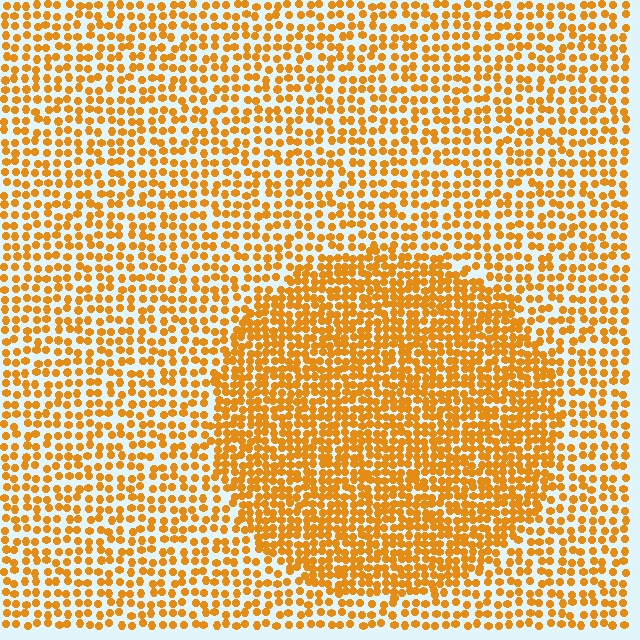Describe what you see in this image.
The image contains small orange elements arranged at two different densities. A circle-shaped region is visible where the elements are more densely packed than the surrounding area.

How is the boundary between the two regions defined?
The boundary is defined by a change in element density (approximately 1.7x ratio). All elements are the same color, size, and shape.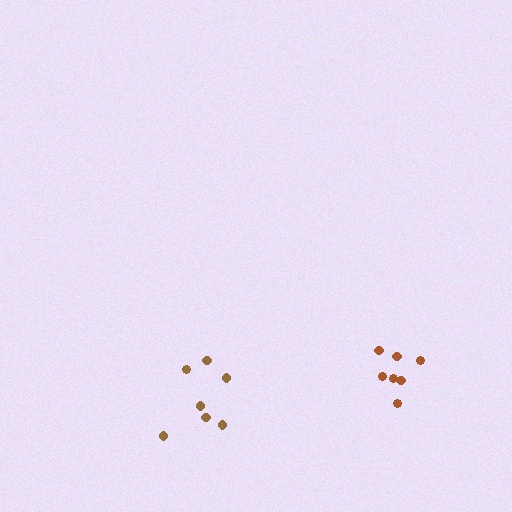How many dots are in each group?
Group 1: 7 dots, Group 2: 7 dots (14 total).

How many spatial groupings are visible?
There are 2 spatial groupings.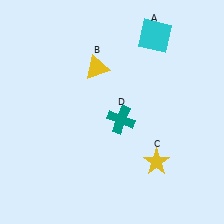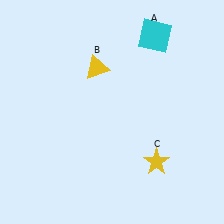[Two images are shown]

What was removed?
The teal cross (D) was removed in Image 2.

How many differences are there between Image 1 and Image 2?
There is 1 difference between the two images.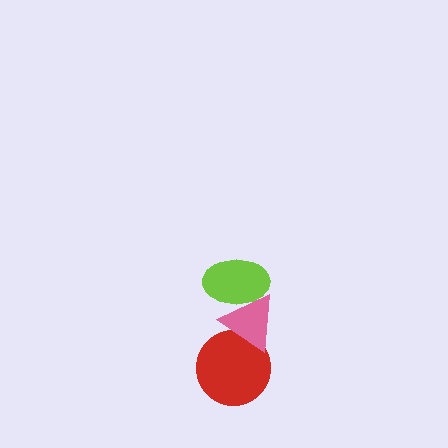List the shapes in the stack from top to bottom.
From top to bottom: the lime ellipse, the pink triangle, the red circle.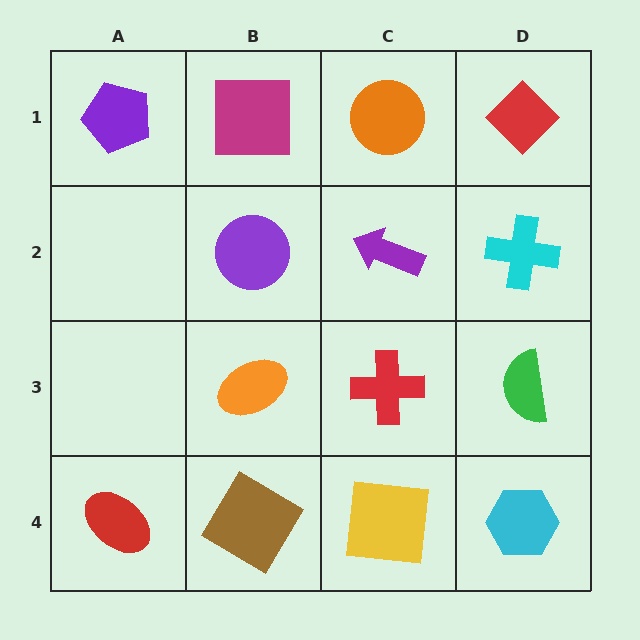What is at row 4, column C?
A yellow square.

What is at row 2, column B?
A purple circle.